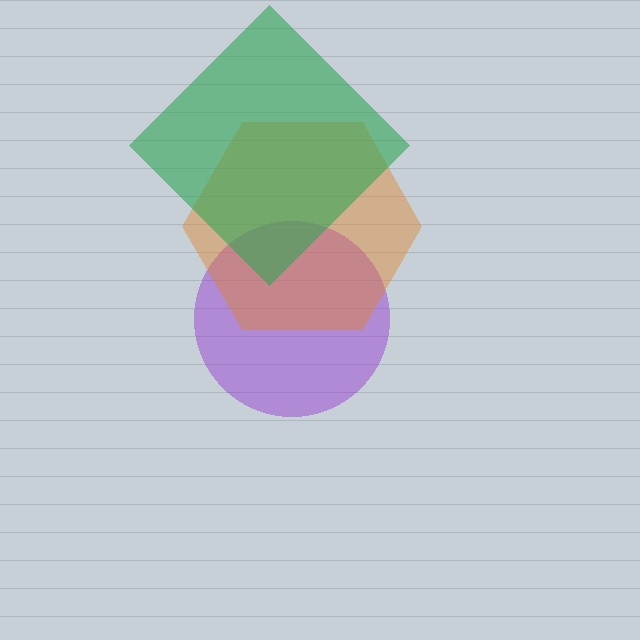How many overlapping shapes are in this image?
There are 3 overlapping shapes in the image.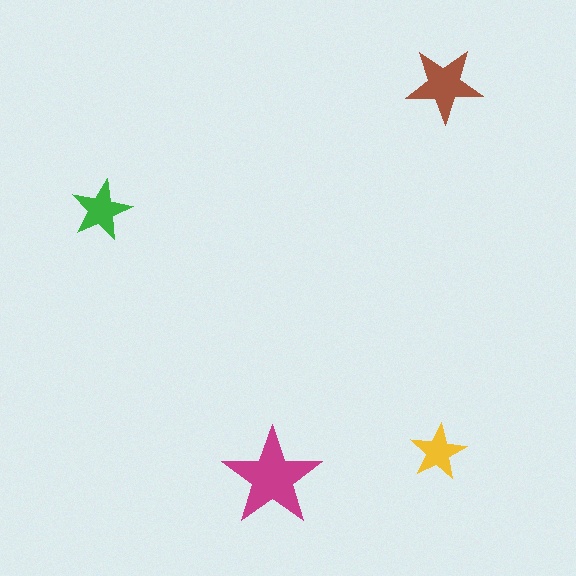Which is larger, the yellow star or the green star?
The green one.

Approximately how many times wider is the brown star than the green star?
About 1.5 times wider.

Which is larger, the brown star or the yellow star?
The brown one.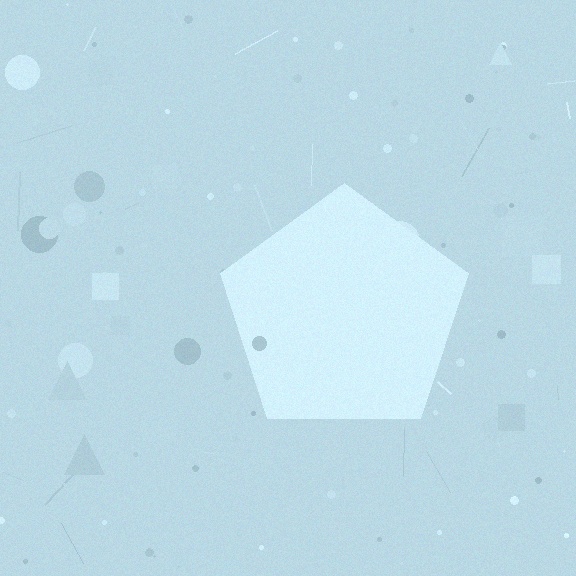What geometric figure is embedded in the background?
A pentagon is embedded in the background.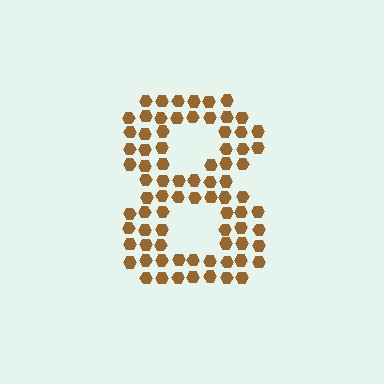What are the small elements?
The small elements are hexagons.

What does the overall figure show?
The overall figure shows the digit 8.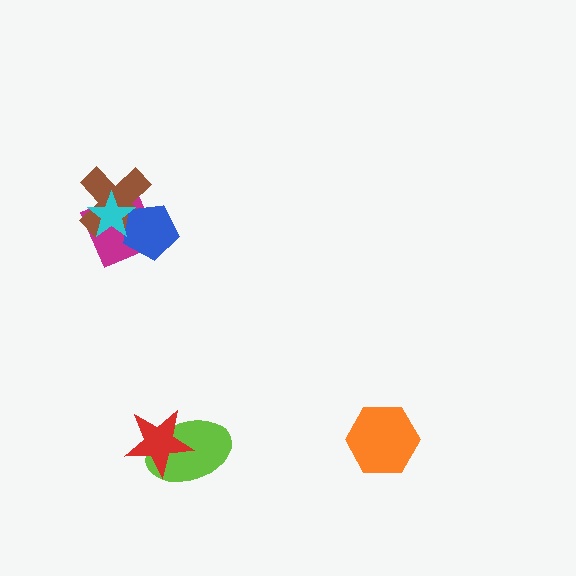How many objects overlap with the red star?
1 object overlaps with the red star.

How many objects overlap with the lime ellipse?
1 object overlaps with the lime ellipse.